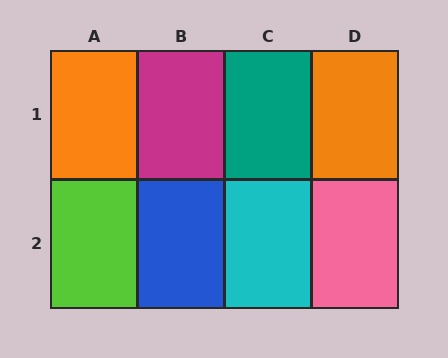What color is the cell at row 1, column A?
Orange.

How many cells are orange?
2 cells are orange.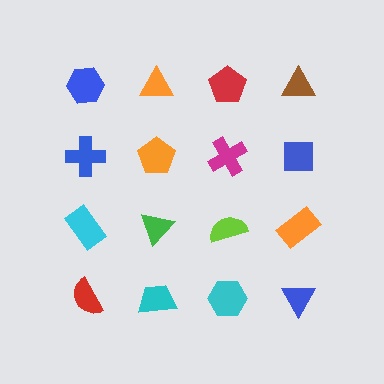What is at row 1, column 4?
A brown triangle.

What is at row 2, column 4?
A blue square.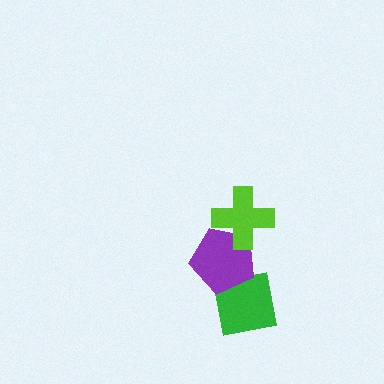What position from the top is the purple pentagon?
The purple pentagon is 2nd from the top.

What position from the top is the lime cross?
The lime cross is 1st from the top.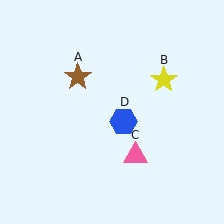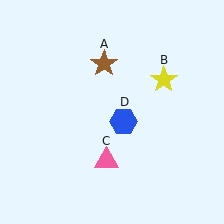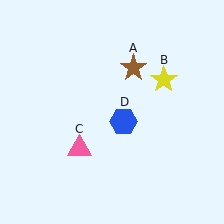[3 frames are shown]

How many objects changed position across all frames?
2 objects changed position: brown star (object A), pink triangle (object C).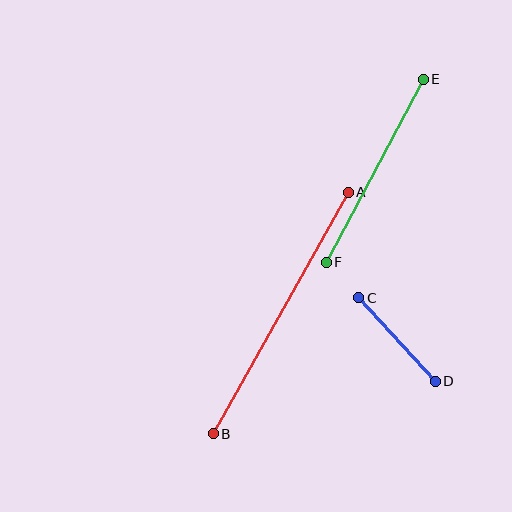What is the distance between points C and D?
The distance is approximately 113 pixels.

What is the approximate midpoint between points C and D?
The midpoint is at approximately (397, 340) pixels.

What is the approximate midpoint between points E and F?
The midpoint is at approximately (375, 171) pixels.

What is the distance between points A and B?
The distance is approximately 277 pixels.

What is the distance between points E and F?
The distance is approximately 207 pixels.